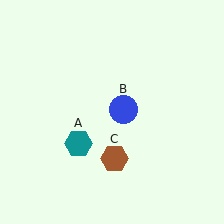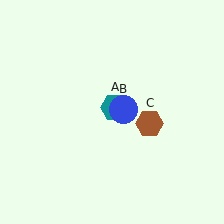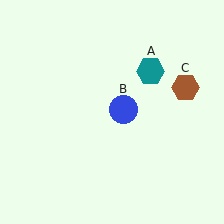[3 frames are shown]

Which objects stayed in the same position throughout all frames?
Blue circle (object B) remained stationary.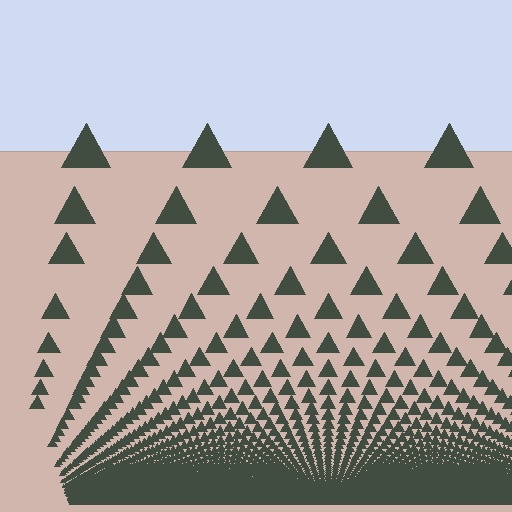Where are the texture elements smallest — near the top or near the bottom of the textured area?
Near the bottom.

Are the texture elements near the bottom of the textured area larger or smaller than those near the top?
Smaller. The gradient is inverted — elements near the bottom are smaller and denser.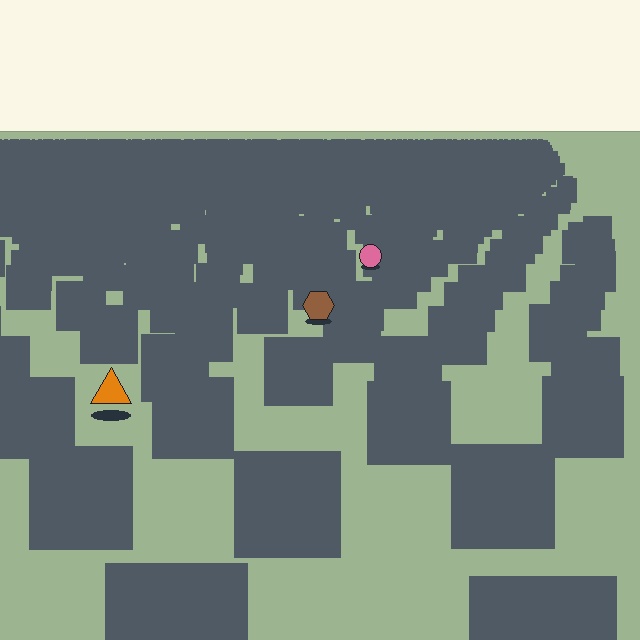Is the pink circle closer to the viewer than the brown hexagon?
No. The brown hexagon is closer — you can tell from the texture gradient: the ground texture is coarser near it.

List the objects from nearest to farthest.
From nearest to farthest: the orange triangle, the brown hexagon, the pink circle.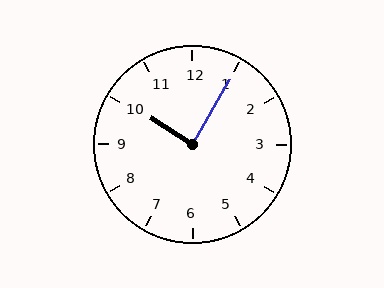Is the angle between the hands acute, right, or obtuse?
It is right.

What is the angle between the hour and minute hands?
Approximately 88 degrees.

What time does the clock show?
10:05.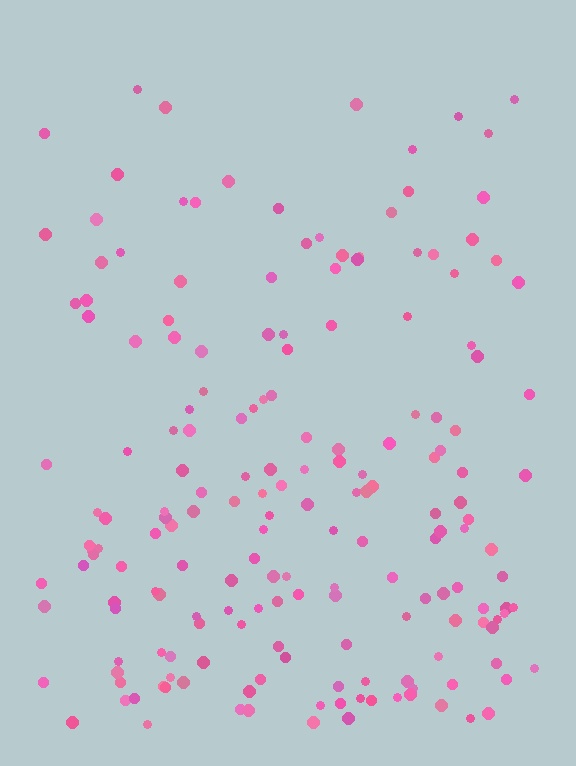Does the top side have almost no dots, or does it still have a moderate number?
Still a moderate number, just noticeably fewer than the bottom.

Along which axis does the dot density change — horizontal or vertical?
Vertical.